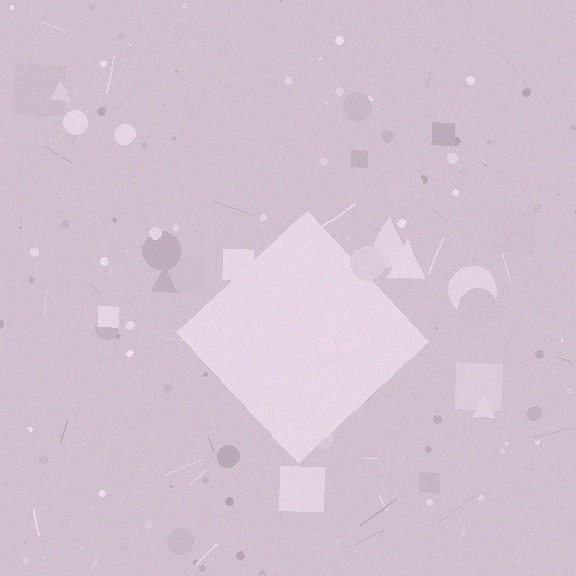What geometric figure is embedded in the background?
A diamond is embedded in the background.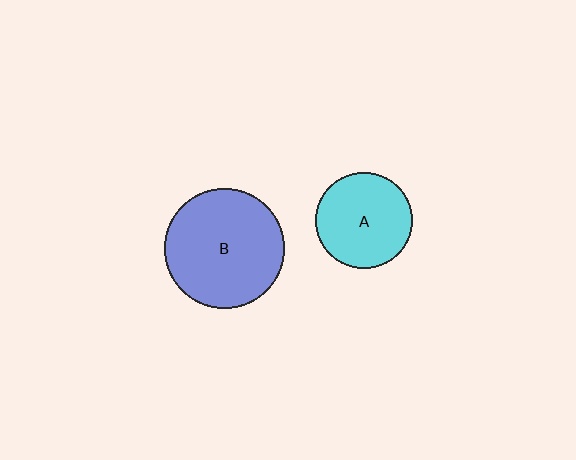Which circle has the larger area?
Circle B (blue).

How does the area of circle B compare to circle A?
Approximately 1.5 times.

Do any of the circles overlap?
No, none of the circles overlap.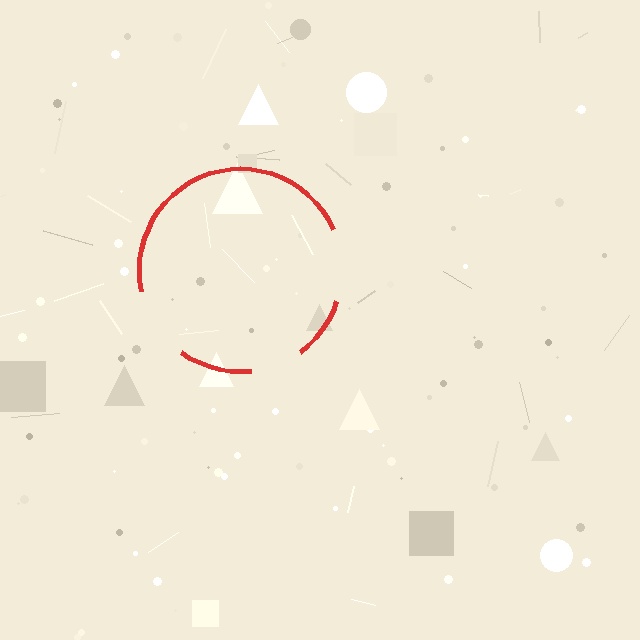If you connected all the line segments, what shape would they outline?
They would outline a circle.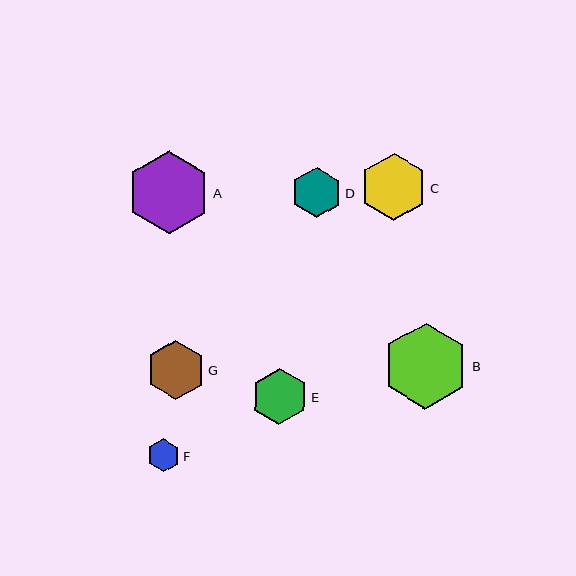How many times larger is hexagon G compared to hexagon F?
Hexagon G is approximately 1.8 times the size of hexagon F.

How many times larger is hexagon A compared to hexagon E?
Hexagon A is approximately 1.5 times the size of hexagon E.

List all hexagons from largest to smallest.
From largest to smallest: B, A, C, G, E, D, F.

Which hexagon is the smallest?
Hexagon F is the smallest with a size of approximately 33 pixels.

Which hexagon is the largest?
Hexagon B is the largest with a size of approximately 86 pixels.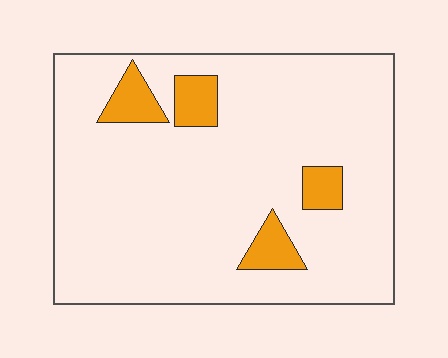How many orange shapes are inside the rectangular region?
4.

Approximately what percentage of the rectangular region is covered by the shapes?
Approximately 10%.